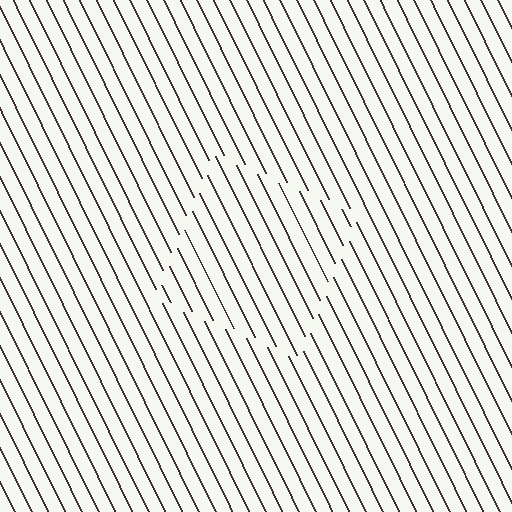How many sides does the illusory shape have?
4 sides — the line-ends trace a square.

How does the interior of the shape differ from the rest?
The interior of the shape contains the same grating, shifted by half a period — the contour is defined by the phase discontinuity where line-ends from the inner and outer gratings abut.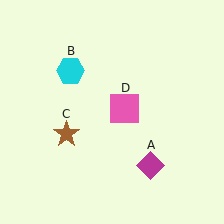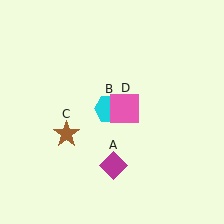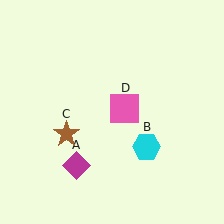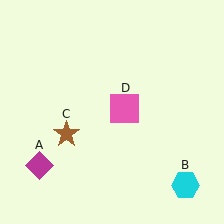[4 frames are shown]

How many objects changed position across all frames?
2 objects changed position: magenta diamond (object A), cyan hexagon (object B).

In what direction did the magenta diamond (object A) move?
The magenta diamond (object A) moved left.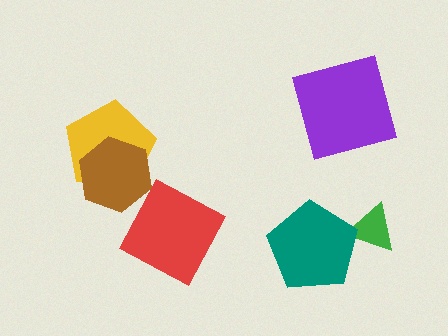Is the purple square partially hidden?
No, no other shape covers it.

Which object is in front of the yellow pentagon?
The brown hexagon is in front of the yellow pentagon.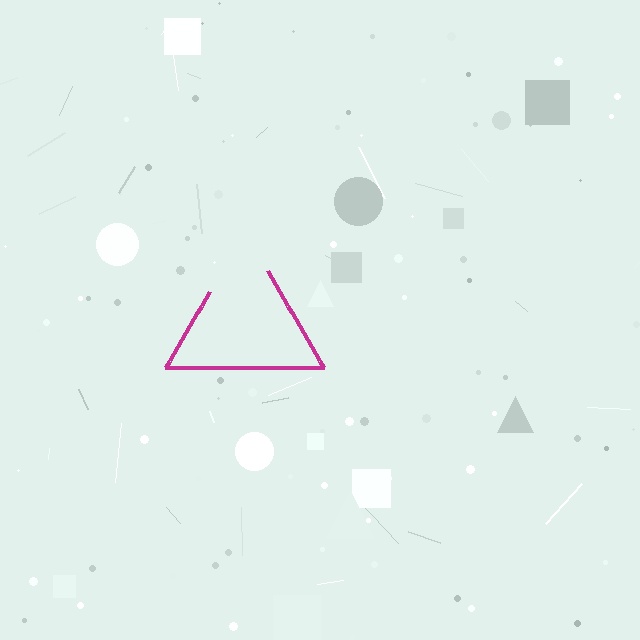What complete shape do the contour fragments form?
The contour fragments form a triangle.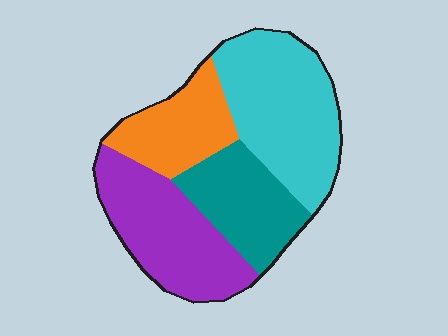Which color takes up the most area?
Cyan, at roughly 35%.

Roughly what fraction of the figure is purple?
Purple takes up about one quarter (1/4) of the figure.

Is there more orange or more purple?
Purple.